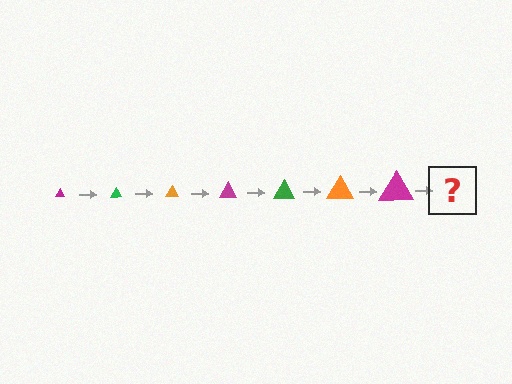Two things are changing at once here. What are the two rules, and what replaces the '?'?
The two rules are that the triangle grows larger each step and the color cycles through magenta, green, and orange. The '?' should be a green triangle, larger than the previous one.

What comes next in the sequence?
The next element should be a green triangle, larger than the previous one.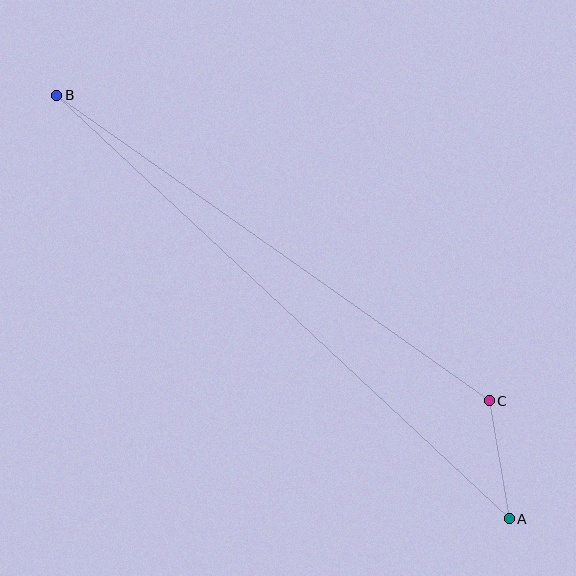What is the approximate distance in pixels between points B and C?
The distance between B and C is approximately 529 pixels.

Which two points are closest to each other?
Points A and C are closest to each other.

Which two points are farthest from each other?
Points A and B are farthest from each other.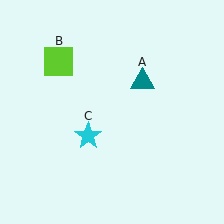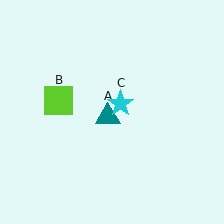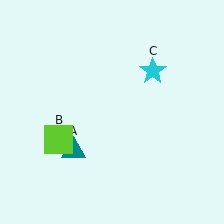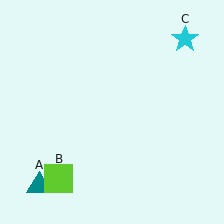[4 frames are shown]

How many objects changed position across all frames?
3 objects changed position: teal triangle (object A), lime square (object B), cyan star (object C).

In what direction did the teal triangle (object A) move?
The teal triangle (object A) moved down and to the left.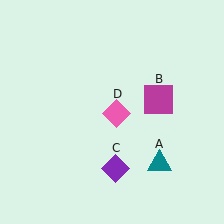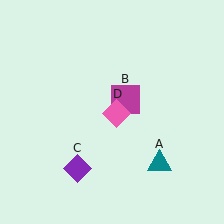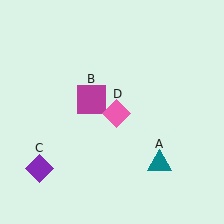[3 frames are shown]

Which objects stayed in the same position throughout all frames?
Teal triangle (object A) and pink diamond (object D) remained stationary.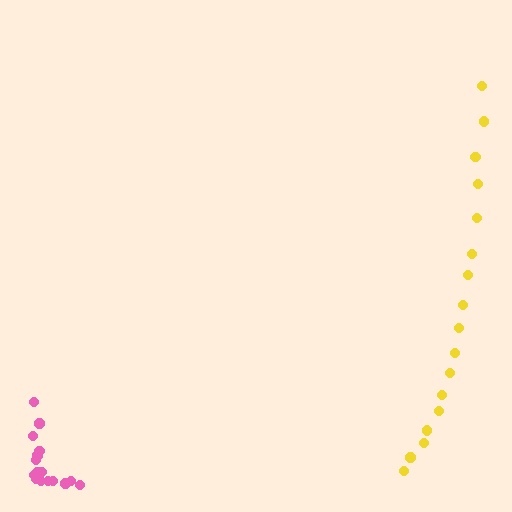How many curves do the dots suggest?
There are 2 distinct paths.